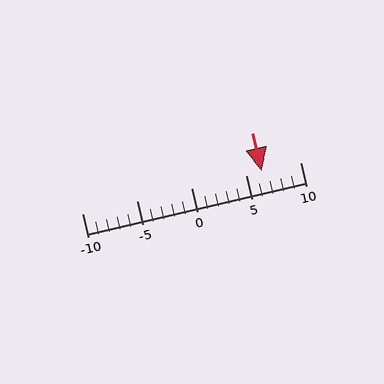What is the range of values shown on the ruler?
The ruler shows values from -10 to 10.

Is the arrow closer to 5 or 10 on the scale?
The arrow is closer to 5.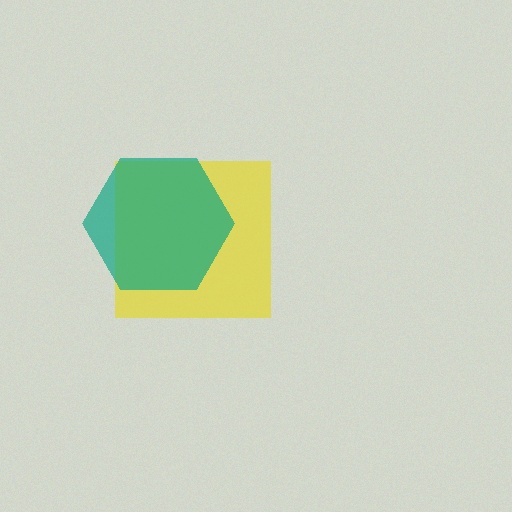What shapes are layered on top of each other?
The layered shapes are: a yellow square, a teal hexagon.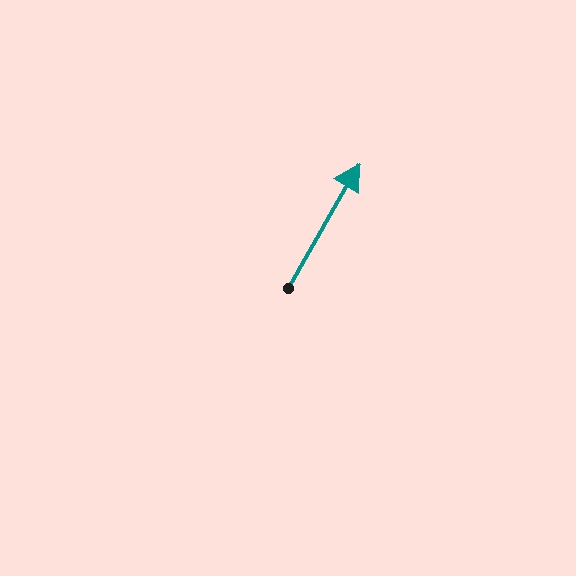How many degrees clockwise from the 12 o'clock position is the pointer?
Approximately 30 degrees.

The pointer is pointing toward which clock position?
Roughly 1 o'clock.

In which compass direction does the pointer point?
Northeast.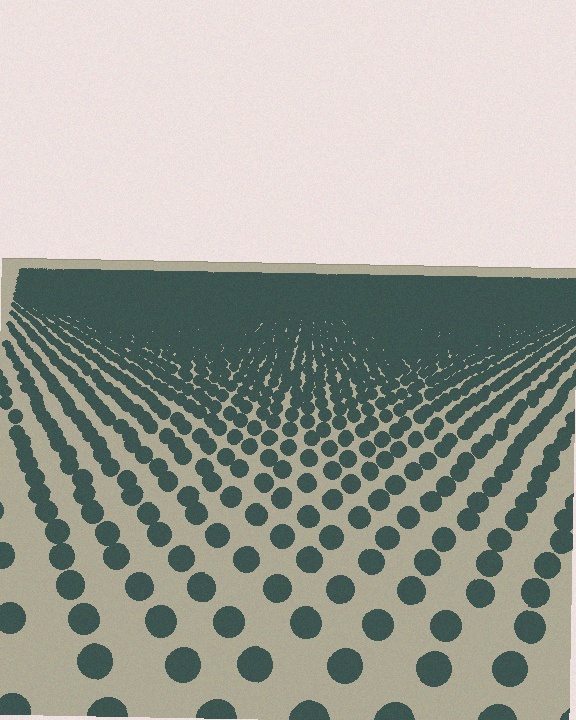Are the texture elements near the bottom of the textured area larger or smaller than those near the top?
Larger. Near the bottom, elements are closer to the viewer and appear at a bigger on-screen size.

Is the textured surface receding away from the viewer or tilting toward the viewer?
The surface is receding away from the viewer. Texture elements get smaller and denser toward the top.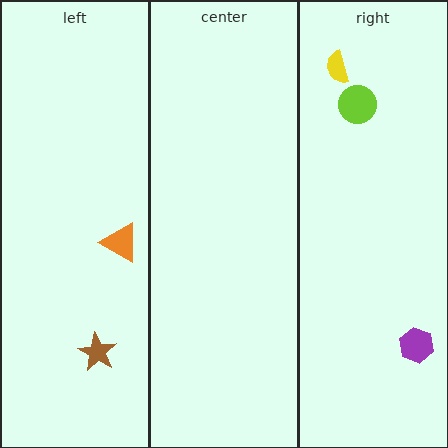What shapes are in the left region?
The orange triangle, the brown star.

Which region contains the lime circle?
The right region.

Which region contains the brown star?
The left region.